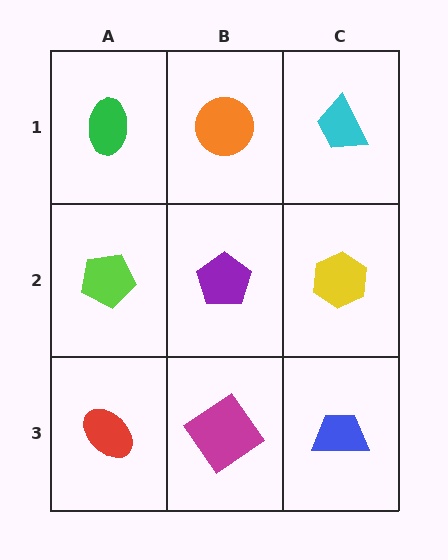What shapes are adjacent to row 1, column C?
A yellow hexagon (row 2, column C), an orange circle (row 1, column B).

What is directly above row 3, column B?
A purple pentagon.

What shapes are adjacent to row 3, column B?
A purple pentagon (row 2, column B), a red ellipse (row 3, column A), a blue trapezoid (row 3, column C).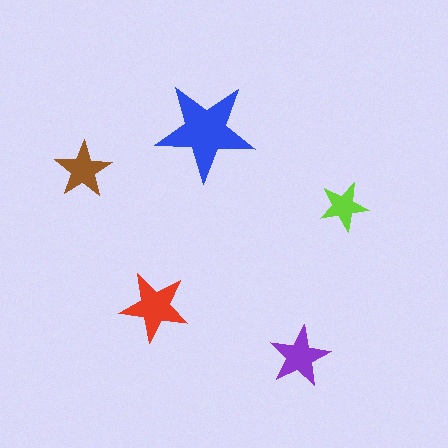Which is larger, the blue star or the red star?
The blue one.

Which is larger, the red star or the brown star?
The red one.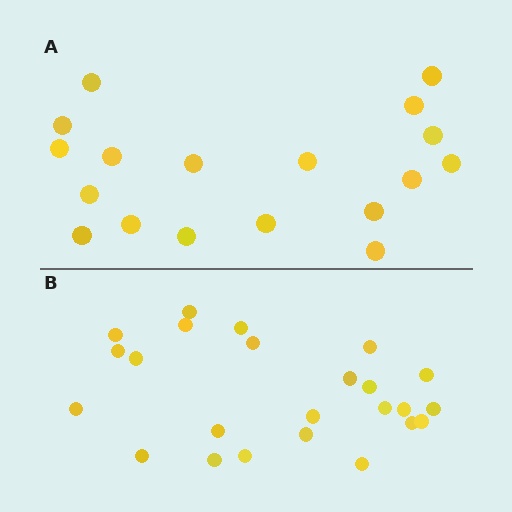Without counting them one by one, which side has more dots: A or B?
Region B (the bottom region) has more dots.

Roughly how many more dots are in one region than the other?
Region B has about 6 more dots than region A.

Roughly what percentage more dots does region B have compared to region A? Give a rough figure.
About 35% more.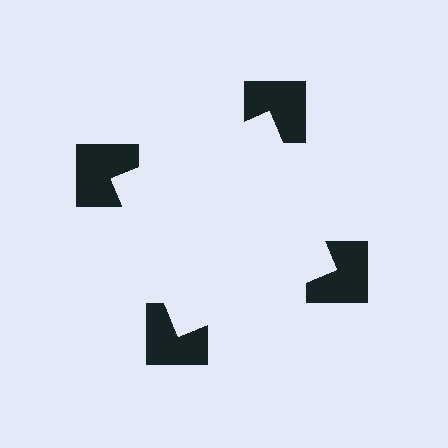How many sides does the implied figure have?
4 sides.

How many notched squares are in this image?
There are 4 — one at each vertex of the illusory square.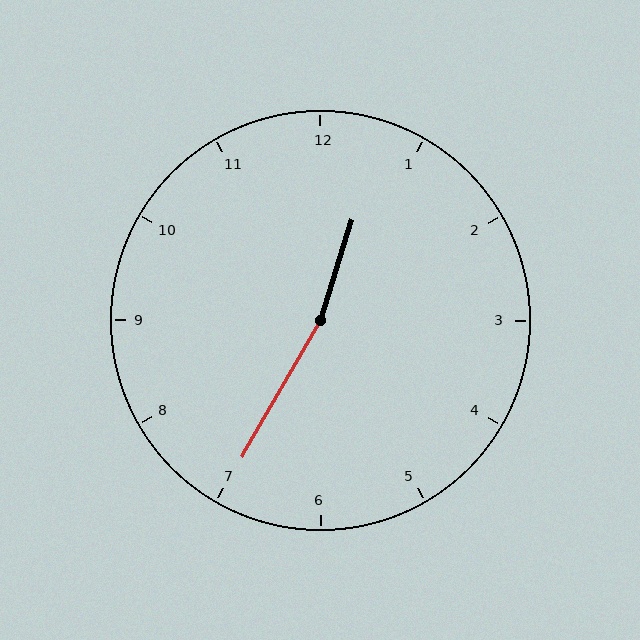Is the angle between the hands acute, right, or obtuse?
It is obtuse.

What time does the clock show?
12:35.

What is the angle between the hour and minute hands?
Approximately 168 degrees.